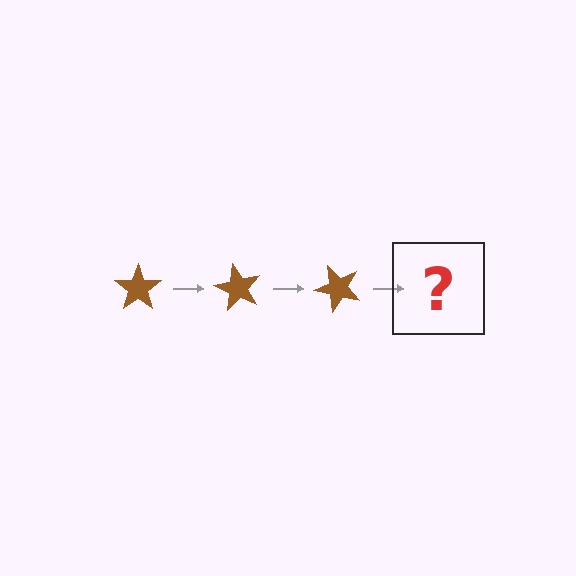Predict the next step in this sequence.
The next step is a brown star rotated 180 degrees.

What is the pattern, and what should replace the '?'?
The pattern is that the star rotates 60 degrees each step. The '?' should be a brown star rotated 180 degrees.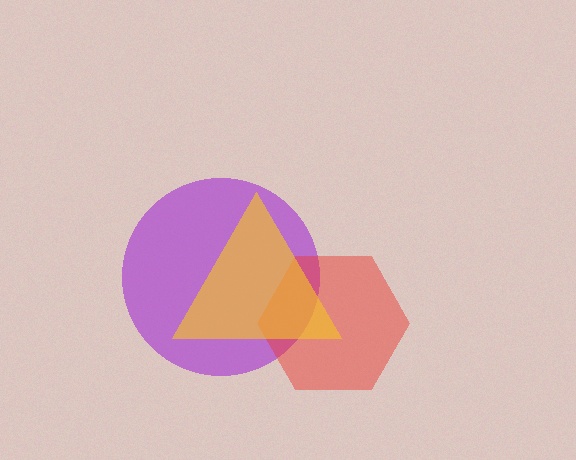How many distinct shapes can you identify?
There are 3 distinct shapes: a purple circle, a red hexagon, a yellow triangle.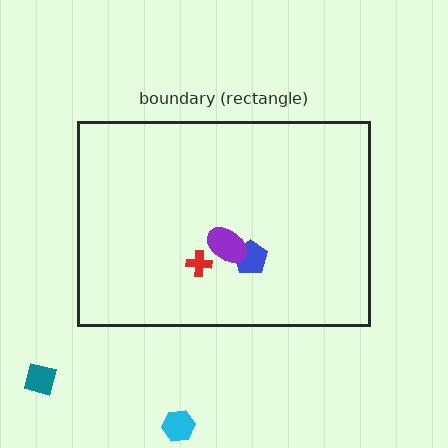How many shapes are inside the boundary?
3 inside, 2 outside.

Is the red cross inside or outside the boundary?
Inside.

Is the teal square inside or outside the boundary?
Outside.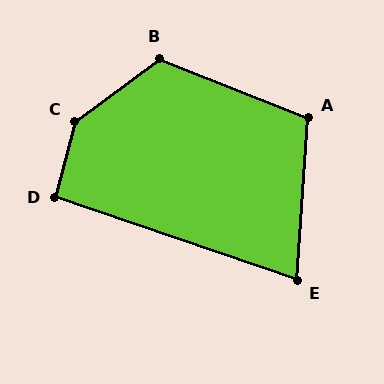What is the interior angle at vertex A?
Approximately 108 degrees (obtuse).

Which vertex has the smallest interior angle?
E, at approximately 75 degrees.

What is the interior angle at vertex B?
Approximately 122 degrees (obtuse).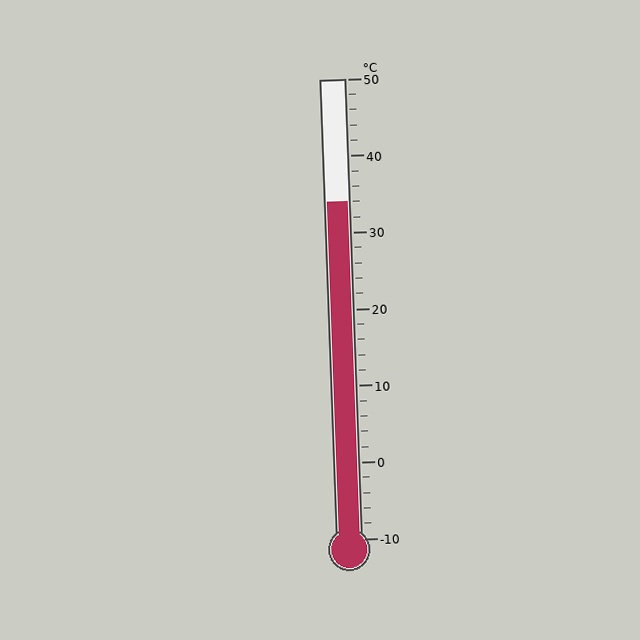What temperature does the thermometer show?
The thermometer shows approximately 34°C.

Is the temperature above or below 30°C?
The temperature is above 30°C.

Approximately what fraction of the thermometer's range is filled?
The thermometer is filled to approximately 75% of its range.